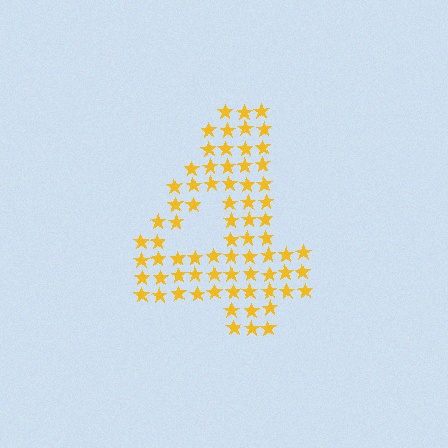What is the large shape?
The large shape is the digit 4.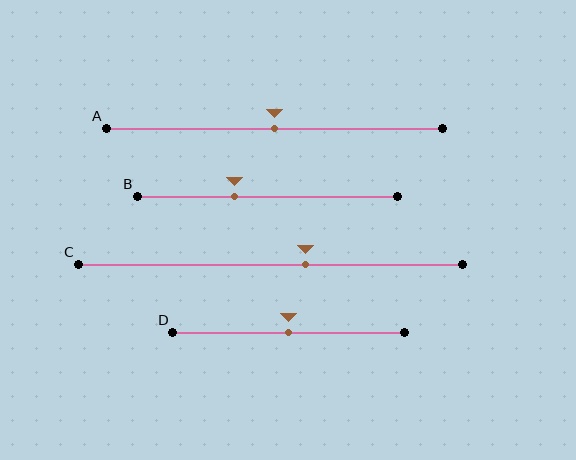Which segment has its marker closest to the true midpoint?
Segment A has its marker closest to the true midpoint.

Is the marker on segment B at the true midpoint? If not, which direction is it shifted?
No, the marker on segment B is shifted to the left by about 13% of the segment length.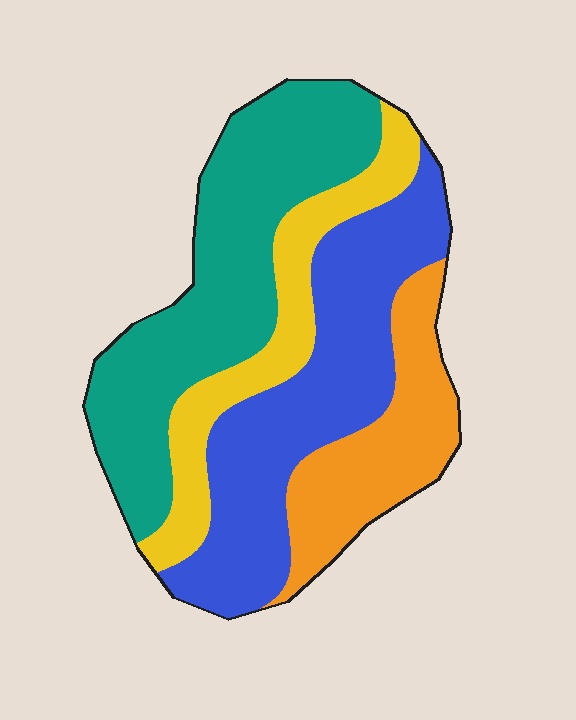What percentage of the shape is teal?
Teal takes up about one third (1/3) of the shape.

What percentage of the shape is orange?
Orange covers 18% of the shape.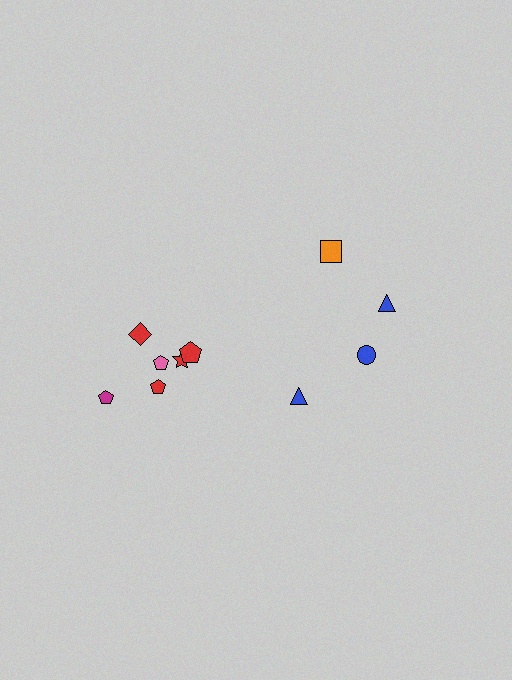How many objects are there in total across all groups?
There are 10 objects.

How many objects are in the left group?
There are 6 objects.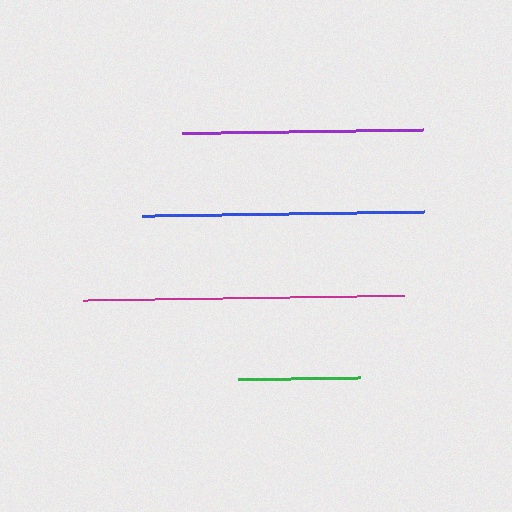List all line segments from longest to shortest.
From longest to shortest: magenta, blue, purple, green.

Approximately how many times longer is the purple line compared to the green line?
The purple line is approximately 2.0 times the length of the green line.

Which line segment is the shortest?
The green line is the shortest at approximately 122 pixels.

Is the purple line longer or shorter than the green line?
The purple line is longer than the green line.